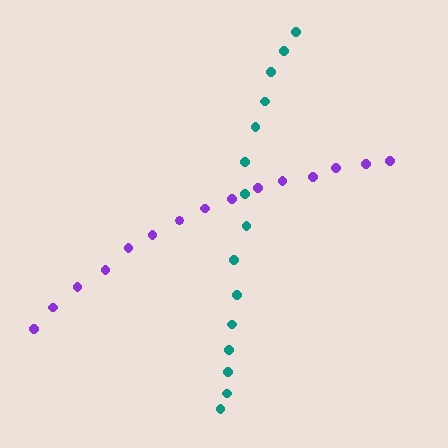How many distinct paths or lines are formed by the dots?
There are 2 distinct paths.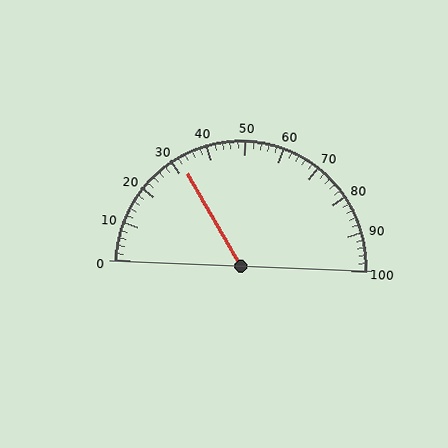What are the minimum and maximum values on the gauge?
The gauge ranges from 0 to 100.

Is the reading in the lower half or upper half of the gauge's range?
The reading is in the lower half of the range (0 to 100).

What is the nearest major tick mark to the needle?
The nearest major tick mark is 30.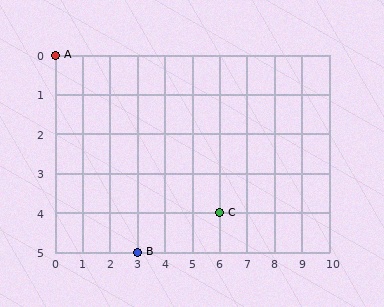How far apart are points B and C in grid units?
Points B and C are 3 columns and 1 row apart (about 3.2 grid units diagonally).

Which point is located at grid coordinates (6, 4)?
Point C is at (6, 4).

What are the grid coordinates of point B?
Point B is at grid coordinates (3, 5).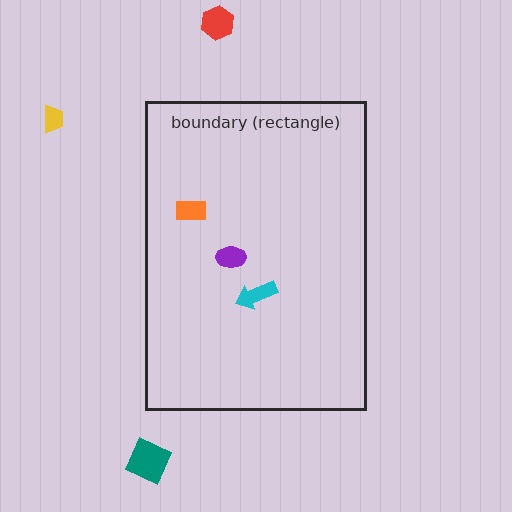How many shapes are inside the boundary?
3 inside, 3 outside.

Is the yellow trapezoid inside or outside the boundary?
Outside.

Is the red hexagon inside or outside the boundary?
Outside.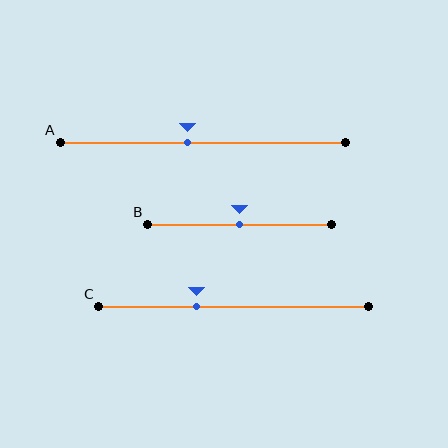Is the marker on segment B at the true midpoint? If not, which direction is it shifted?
Yes, the marker on segment B is at the true midpoint.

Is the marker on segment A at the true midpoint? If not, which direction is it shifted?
No, the marker on segment A is shifted to the left by about 5% of the segment length.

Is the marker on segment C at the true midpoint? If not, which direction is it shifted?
No, the marker on segment C is shifted to the left by about 14% of the segment length.